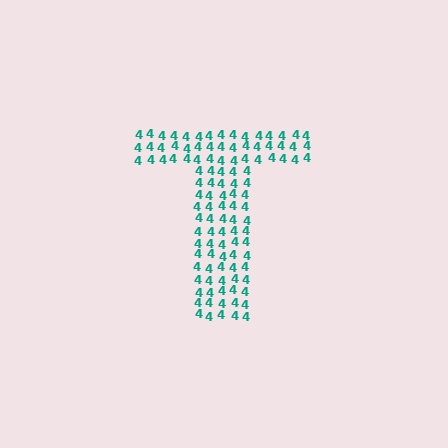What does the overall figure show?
The overall figure shows the letter T.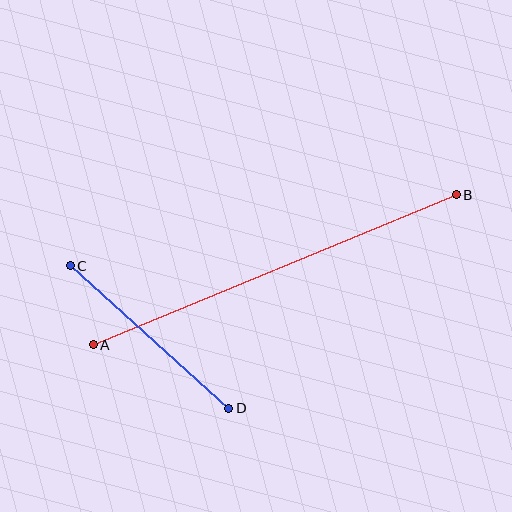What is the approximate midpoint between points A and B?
The midpoint is at approximately (275, 270) pixels.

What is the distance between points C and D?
The distance is approximately 213 pixels.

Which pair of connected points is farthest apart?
Points A and B are farthest apart.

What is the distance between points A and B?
The distance is approximately 393 pixels.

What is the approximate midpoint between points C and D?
The midpoint is at approximately (150, 337) pixels.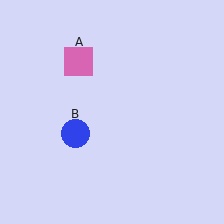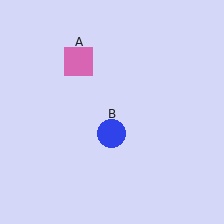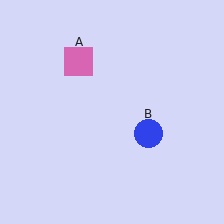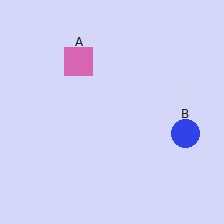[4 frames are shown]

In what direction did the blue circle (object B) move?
The blue circle (object B) moved right.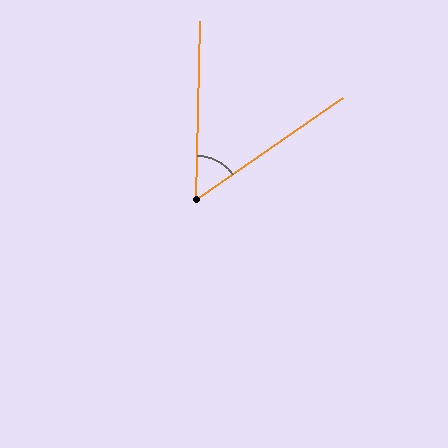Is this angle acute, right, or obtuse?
It is acute.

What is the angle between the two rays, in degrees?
Approximately 54 degrees.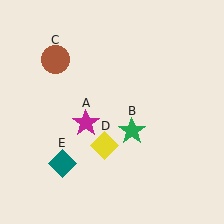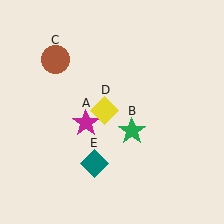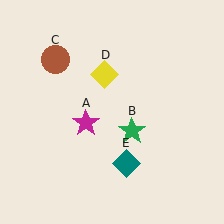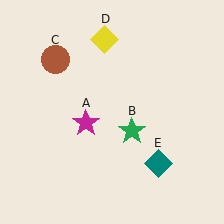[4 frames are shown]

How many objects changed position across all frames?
2 objects changed position: yellow diamond (object D), teal diamond (object E).